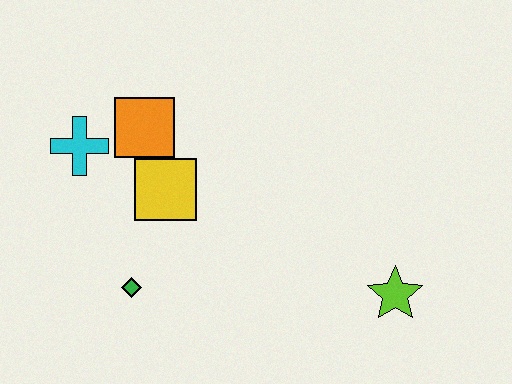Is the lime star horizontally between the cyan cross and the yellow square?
No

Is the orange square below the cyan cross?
No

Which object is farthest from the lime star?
The cyan cross is farthest from the lime star.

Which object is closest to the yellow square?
The orange square is closest to the yellow square.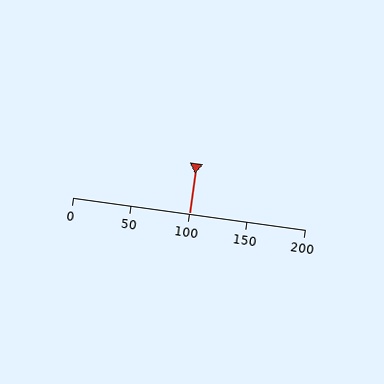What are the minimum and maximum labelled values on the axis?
The axis runs from 0 to 200.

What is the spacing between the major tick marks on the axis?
The major ticks are spaced 50 apart.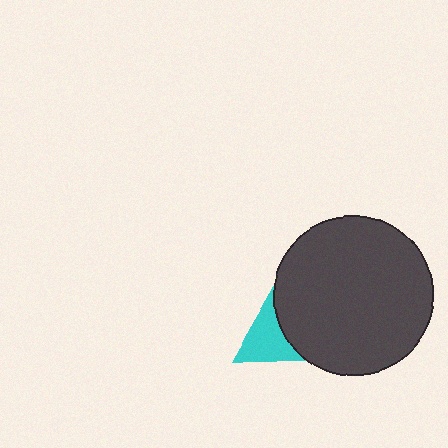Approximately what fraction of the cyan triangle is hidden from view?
Roughly 59% of the cyan triangle is hidden behind the dark gray circle.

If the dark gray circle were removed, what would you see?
You would see the complete cyan triangle.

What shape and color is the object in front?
The object in front is a dark gray circle.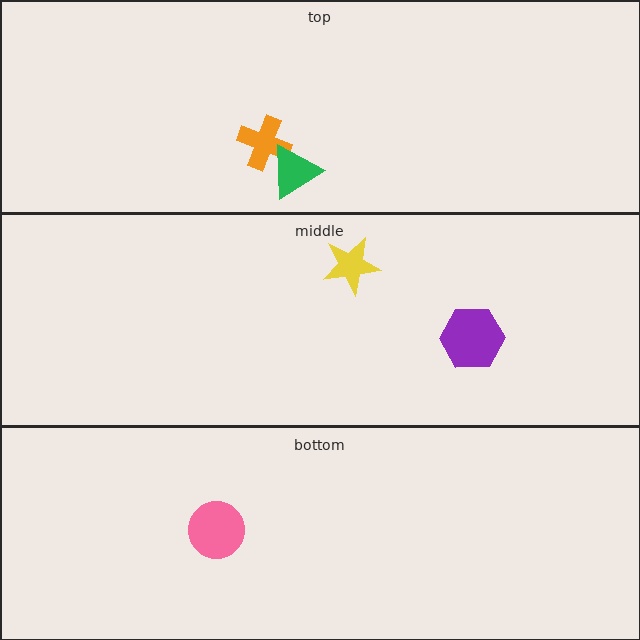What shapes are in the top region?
The orange cross, the green triangle.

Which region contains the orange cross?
The top region.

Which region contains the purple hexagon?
The middle region.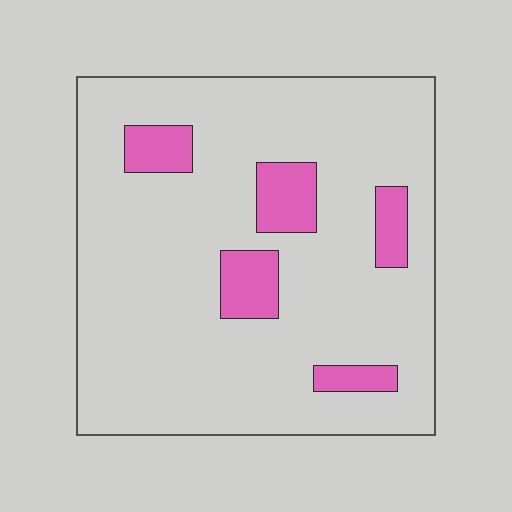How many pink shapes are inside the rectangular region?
5.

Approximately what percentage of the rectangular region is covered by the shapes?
Approximately 15%.